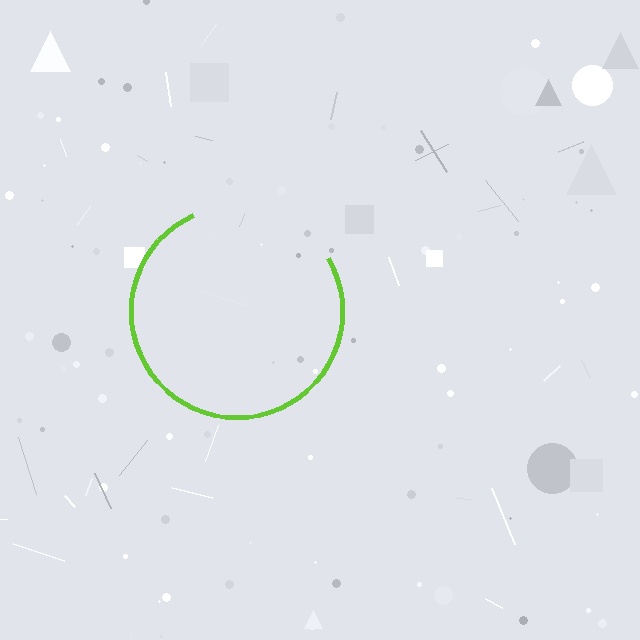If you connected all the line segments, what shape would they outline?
They would outline a circle.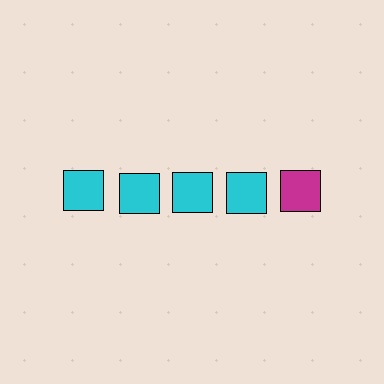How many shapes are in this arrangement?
There are 5 shapes arranged in a grid pattern.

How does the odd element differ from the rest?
It has a different color: magenta instead of cyan.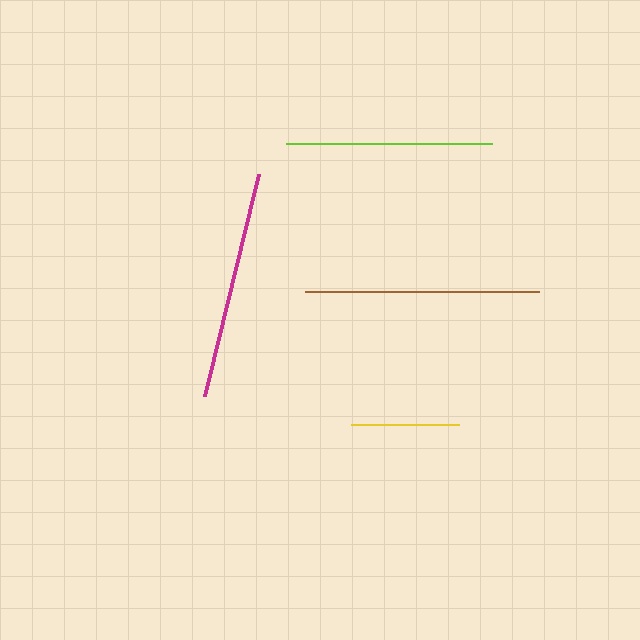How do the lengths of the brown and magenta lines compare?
The brown and magenta lines are approximately the same length.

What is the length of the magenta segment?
The magenta segment is approximately 229 pixels long.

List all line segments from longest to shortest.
From longest to shortest: brown, magenta, lime, yellow.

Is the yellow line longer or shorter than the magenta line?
The magenta line is longer than the yellow line.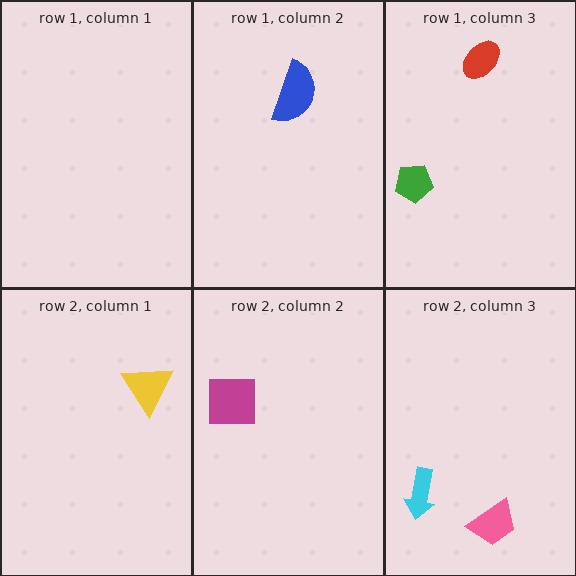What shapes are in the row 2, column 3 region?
The pink trapezoid, the cyan arrow.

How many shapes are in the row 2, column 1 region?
1.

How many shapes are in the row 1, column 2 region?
1.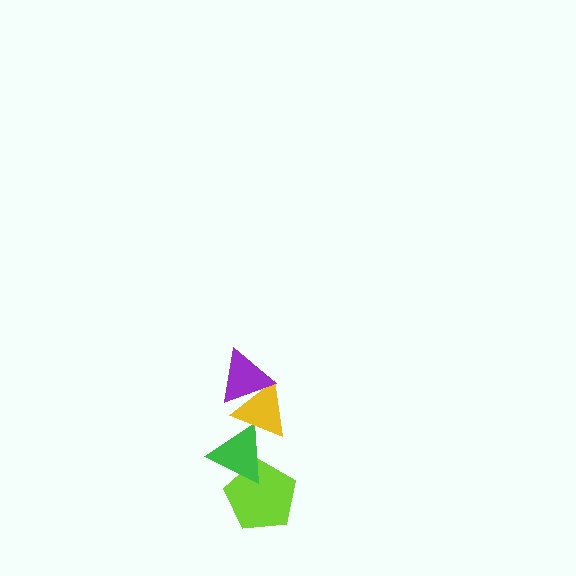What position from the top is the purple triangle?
The purple triangle is 1st from the top.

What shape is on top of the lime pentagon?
The green triangle is on top of the lime pentagon.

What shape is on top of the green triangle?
The yellow triangle is on top of the green triangle.